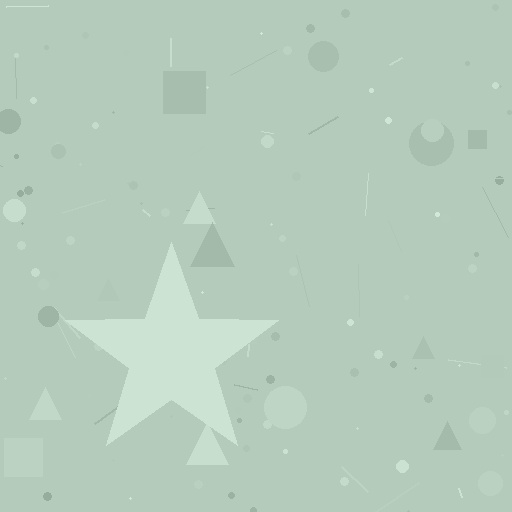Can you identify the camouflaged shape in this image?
The camouflaged shape is a star.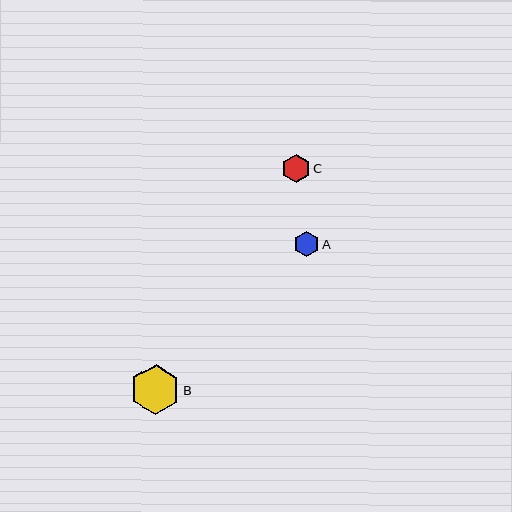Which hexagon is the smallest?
Hexagon A is the smallest with a size of approximately 26 pixels.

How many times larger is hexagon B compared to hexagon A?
Hexagon B is approximately 2.0 times the size of hexagon A.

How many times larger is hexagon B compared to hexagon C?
Hexagon B is approximately 1.8 times the size of hexagon C.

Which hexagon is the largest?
Hexagon B is the largest with a size of approximately 50 pixels.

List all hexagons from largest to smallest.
From largest to smallest: B, C, A.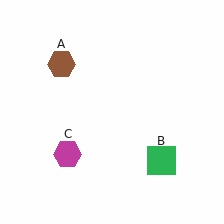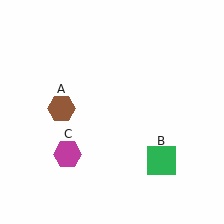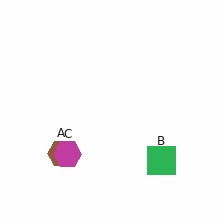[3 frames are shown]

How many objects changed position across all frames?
1 object changed position: brown hexagon (object A).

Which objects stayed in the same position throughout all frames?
Green square (object B) and magenta hexagon (object C) remained stationary.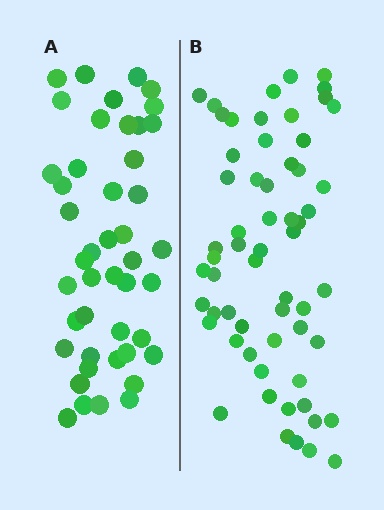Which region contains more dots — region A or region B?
Region B (the right region) has more dots.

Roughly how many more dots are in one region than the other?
Region B has approximately 15 more dots than region A.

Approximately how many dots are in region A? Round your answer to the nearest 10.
About 40 dots. (The exact count is 45, which rounds to 40.)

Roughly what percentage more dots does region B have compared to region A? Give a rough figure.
About 35% more.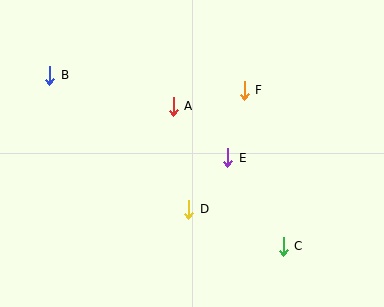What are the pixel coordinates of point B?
Point B is at (50, 75).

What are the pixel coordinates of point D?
Point D is at (189, 209).